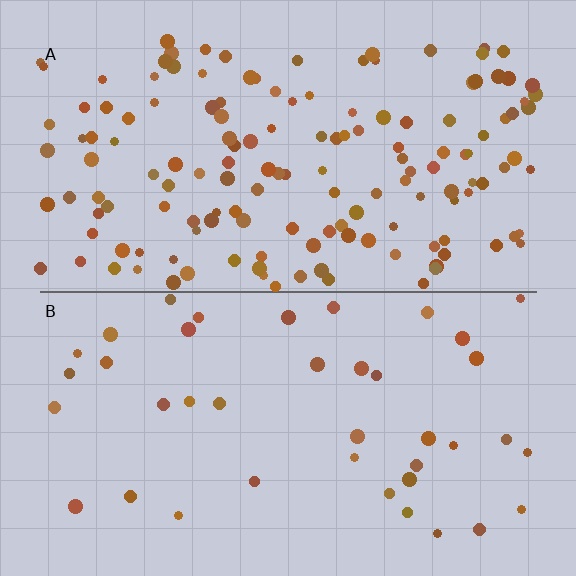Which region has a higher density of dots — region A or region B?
A (the top).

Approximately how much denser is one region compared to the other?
Approximately 3.6× — region A over region B.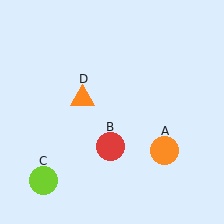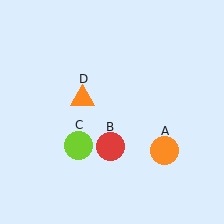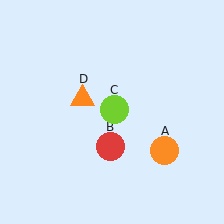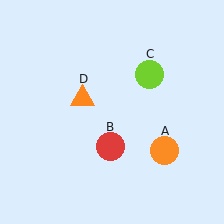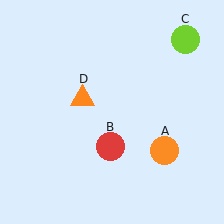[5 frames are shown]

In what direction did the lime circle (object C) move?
The lime circle (object C) moved up and to the right.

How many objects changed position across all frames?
1 object changed position: lime circle (object C).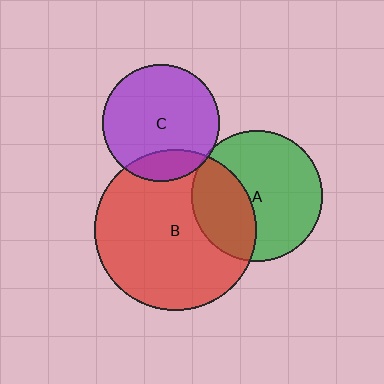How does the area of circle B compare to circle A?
Approximately 1.5 times.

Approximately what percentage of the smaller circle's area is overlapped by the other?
Approximately 35%.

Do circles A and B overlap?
Yes.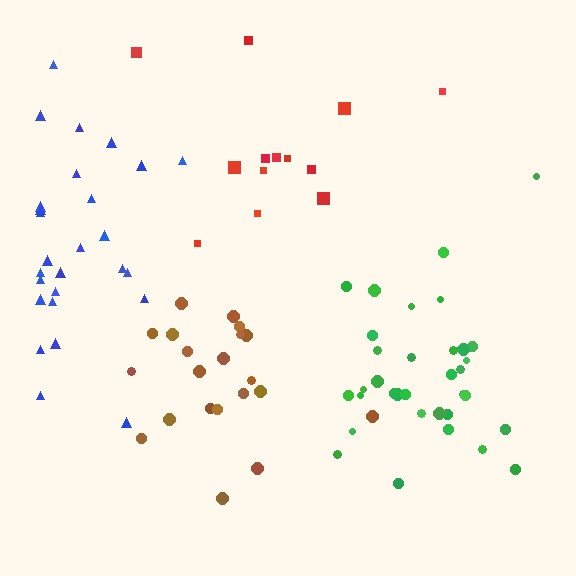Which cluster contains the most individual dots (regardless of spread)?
Green (34).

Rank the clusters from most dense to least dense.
green, brown, blue, red.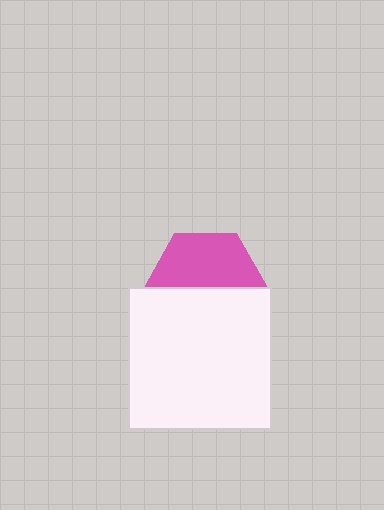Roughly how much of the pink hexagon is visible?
About half of it is visible (roughly 50%).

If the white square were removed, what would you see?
You would see the complete pink hexagon.